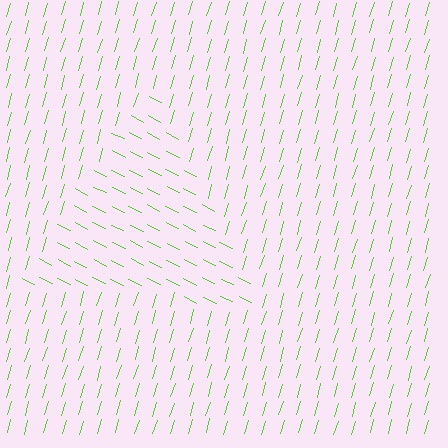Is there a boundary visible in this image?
Yes, there is a texture boundary formed by a change in line orientation.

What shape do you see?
I see a triangle.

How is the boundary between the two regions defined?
The boundary is defined purely by a change in line orientation (approximately 80 degrees difference). All lines are the same color and thickness.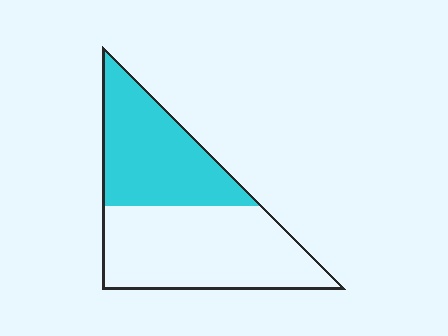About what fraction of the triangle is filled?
About two fifths (2/5).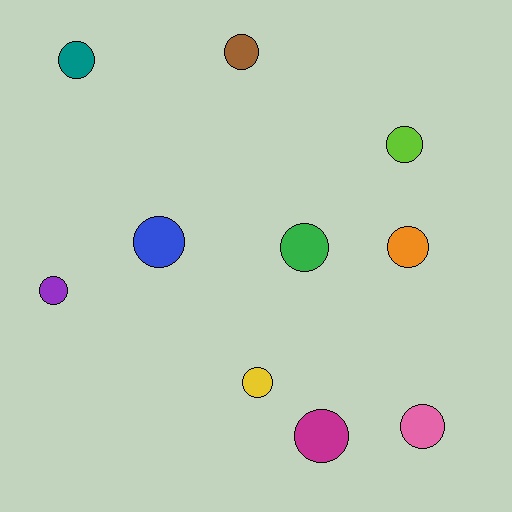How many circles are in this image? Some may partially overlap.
There are 10 circles.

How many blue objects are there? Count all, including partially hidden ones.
There is 1 blue object.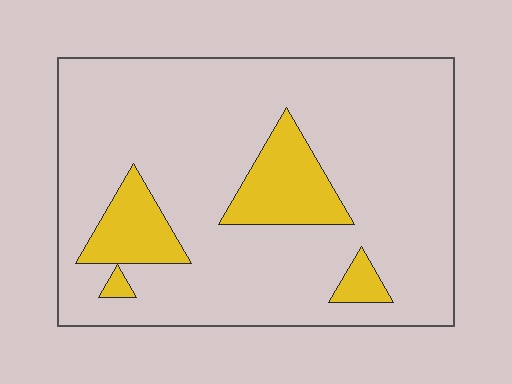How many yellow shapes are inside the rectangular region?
4.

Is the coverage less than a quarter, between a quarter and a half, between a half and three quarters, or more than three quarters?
Less than a quarter.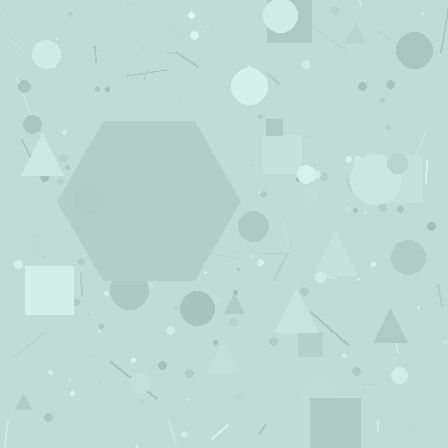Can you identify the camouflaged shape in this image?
The camouflaged shape is a hexagon.